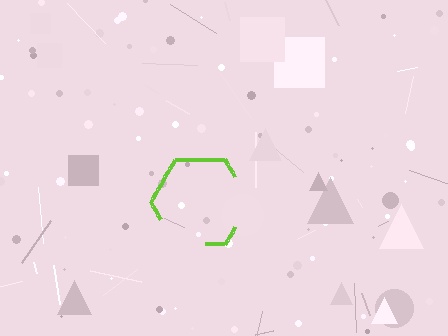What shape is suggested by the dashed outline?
The dashed outline suggests a hexagon.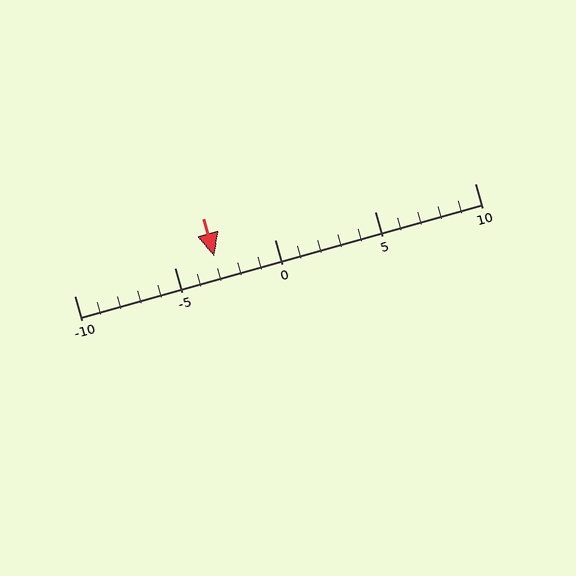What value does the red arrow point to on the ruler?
The red arrow points to approximately -3.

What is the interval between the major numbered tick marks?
The major tick marks are spaced 5 units apart.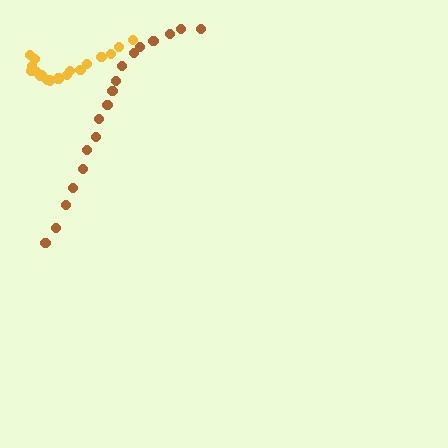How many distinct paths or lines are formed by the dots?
There are 2 distinct paths.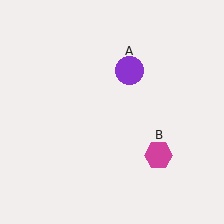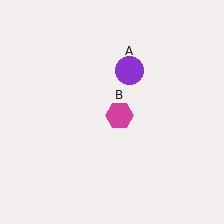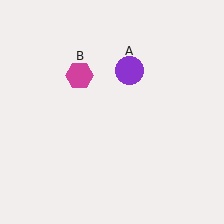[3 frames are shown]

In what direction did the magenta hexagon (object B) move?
The magenta hexagon (object B) moved up and to the left.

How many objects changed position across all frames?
1 object changed position: magenta hexagon (object B).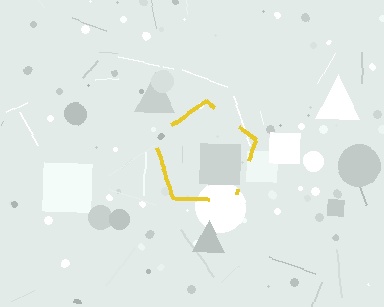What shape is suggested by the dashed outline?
The dashed outline suggests a pentagon.